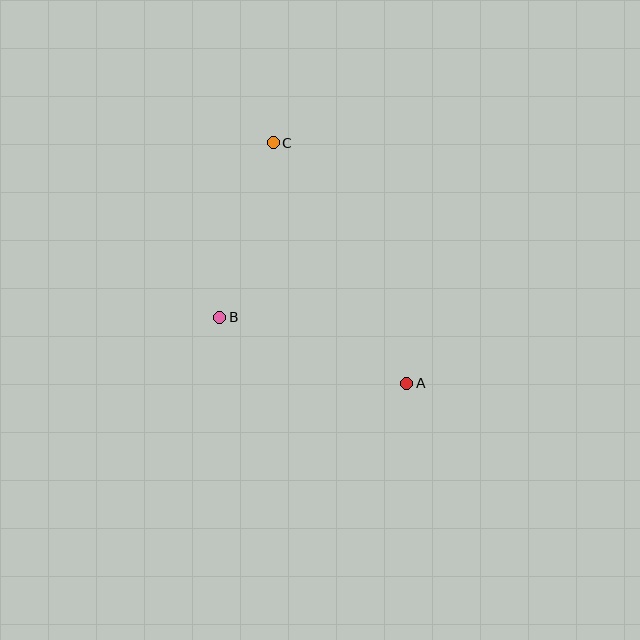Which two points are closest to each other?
Points B and C are closest to each other.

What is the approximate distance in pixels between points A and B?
The distance between A and B is approximately 198 pixels.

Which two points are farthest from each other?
Points A and C are farthest from each other.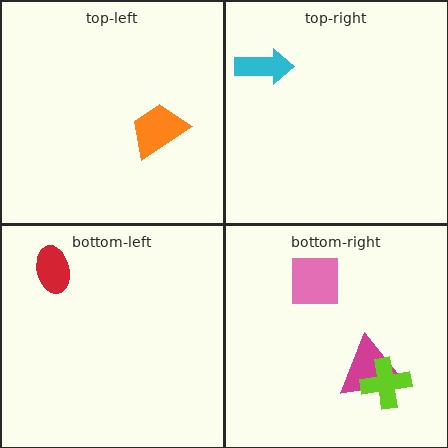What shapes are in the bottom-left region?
The red ellipse.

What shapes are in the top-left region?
The orange trapezoid.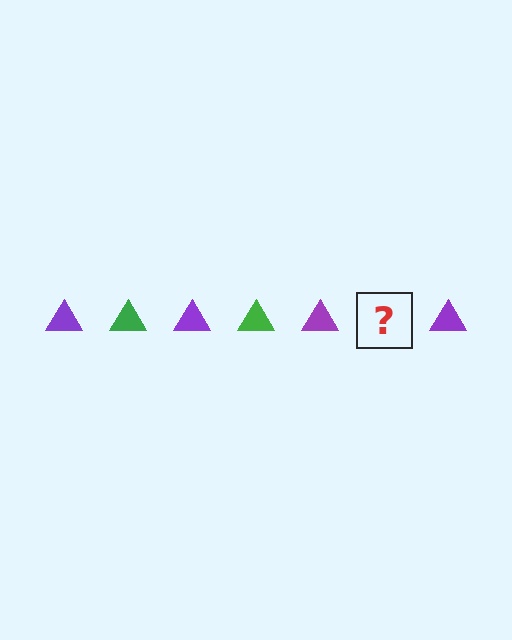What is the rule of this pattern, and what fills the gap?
The rule is that the pattern cycles through purple, green triangles. The gap should be filled with a green triangle.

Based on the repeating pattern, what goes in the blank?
The blank should be a green triangle.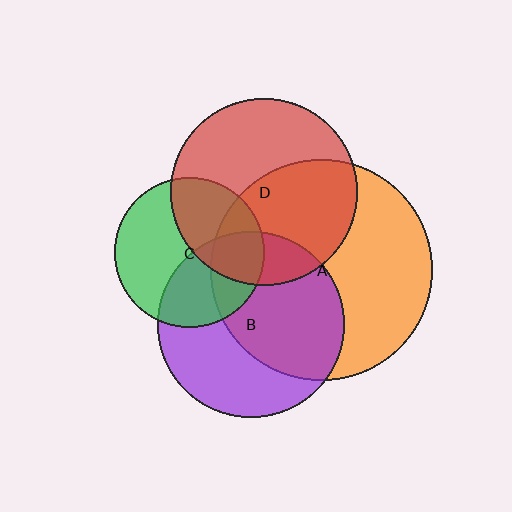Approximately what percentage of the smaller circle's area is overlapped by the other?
Approximately 40%.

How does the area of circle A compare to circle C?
Approximately 2.2 times.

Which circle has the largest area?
Circle A (orange).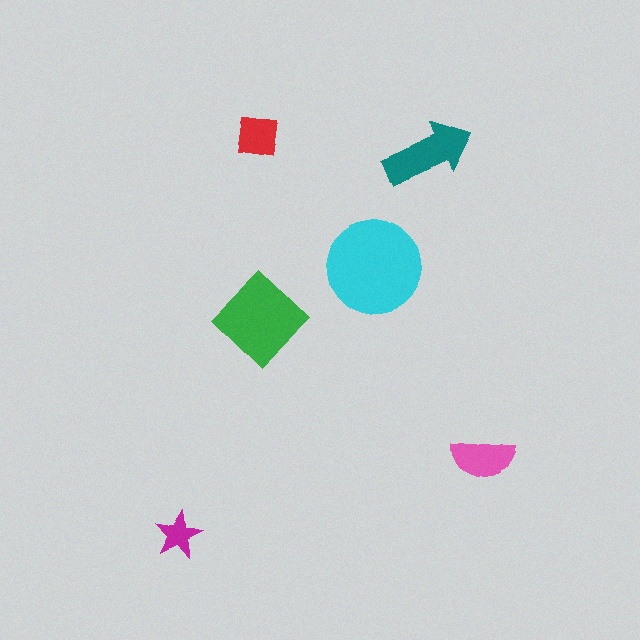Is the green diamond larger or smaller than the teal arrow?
Larger.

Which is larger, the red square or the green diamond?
The green diamond.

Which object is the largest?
The cyan circle.